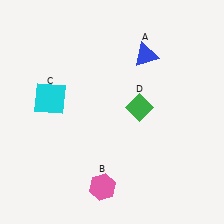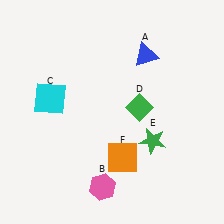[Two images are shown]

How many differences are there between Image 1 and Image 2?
There are 2 differences between the two images.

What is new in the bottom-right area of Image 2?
A green star (E) was added in the bottom-right area of Image 2.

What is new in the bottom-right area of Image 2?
An orange square (F) was added in the bottom-right area of Image 2.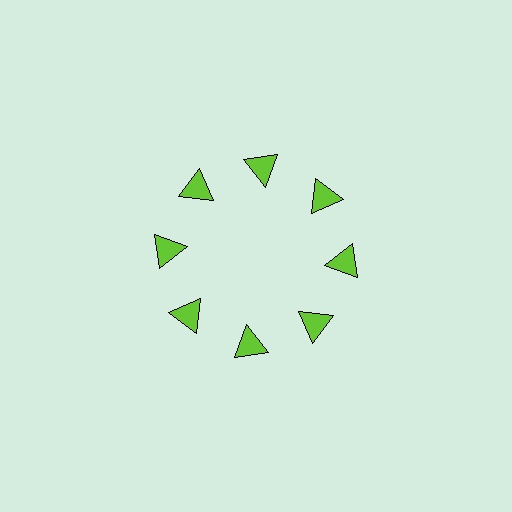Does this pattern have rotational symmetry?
Yes, this pattern has 8-fold rotational symmetry. It looks the same after rotating 45 degrees around the center.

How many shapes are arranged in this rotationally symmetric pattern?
There are 8 shapes, arranged in 8 groups of 1.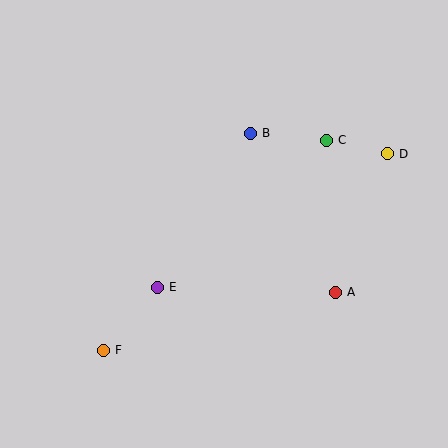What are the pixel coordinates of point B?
Point B is at (250, 133).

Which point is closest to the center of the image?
Point E at (157, 287) is closest to the center.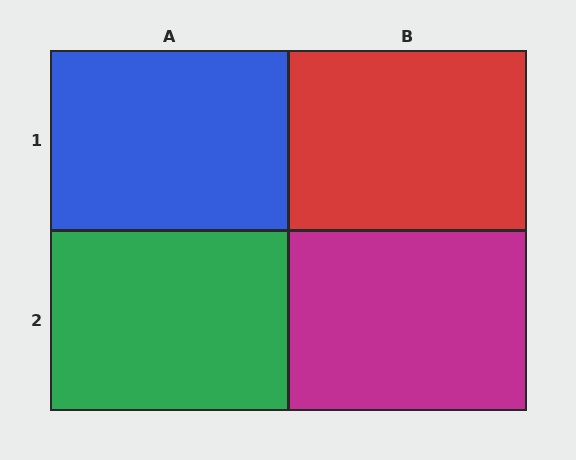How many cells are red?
1 cell is red.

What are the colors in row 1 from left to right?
Blue, red.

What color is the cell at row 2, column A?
Green.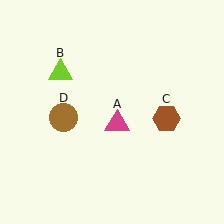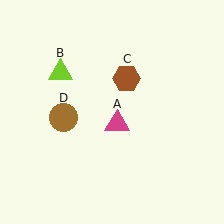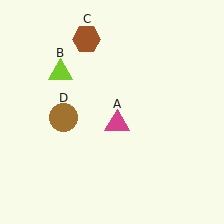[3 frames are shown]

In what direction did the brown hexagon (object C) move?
The brown hexagon (object C) moved up and to the left.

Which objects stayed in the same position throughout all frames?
Magenta triangle (object A) and lime triangle (object B) and brown circle (object D) remained stationary.